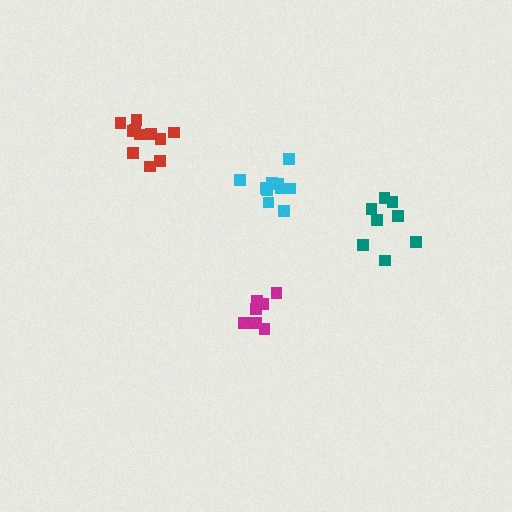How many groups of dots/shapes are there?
There are 4 groups.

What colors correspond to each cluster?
The clusters are colored: cyan, magenta, teal, red.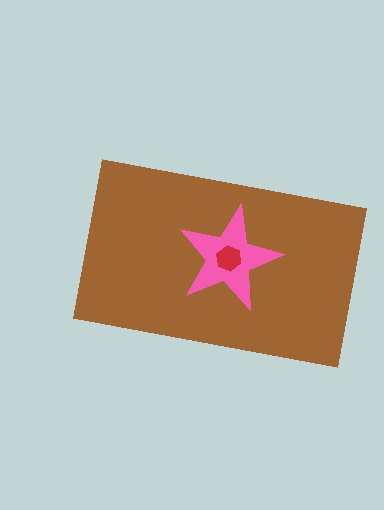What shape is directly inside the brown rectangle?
The pink star.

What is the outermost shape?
The brown rectangle.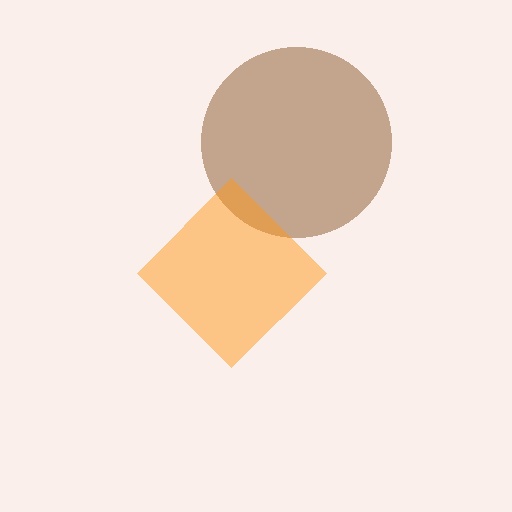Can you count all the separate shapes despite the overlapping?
Yes, there are 2 separate shapes.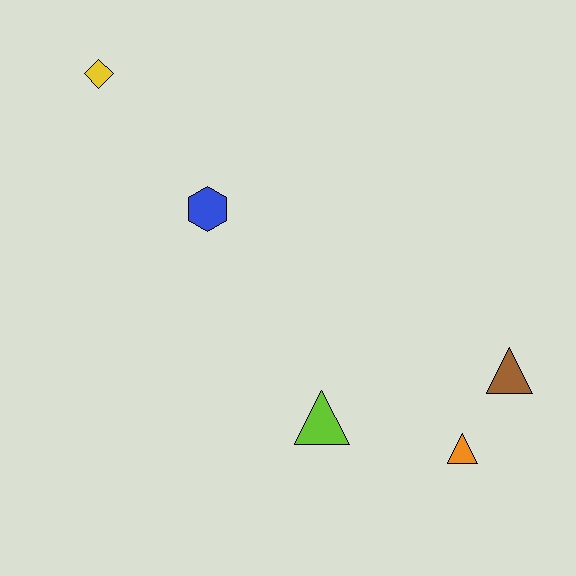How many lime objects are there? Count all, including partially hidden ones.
There is 1 lime object.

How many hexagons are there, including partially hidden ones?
There is 1 hexagon.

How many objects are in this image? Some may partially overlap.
There are 5 objects.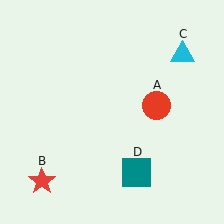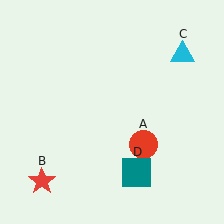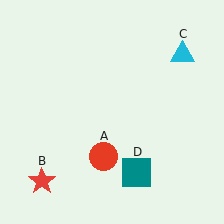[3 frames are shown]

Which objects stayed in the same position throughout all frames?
Red star (object B) and cyan triangle (object C) and teal square (object D) remained stationary.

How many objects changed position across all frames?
1 object changed position: red circle (object A).